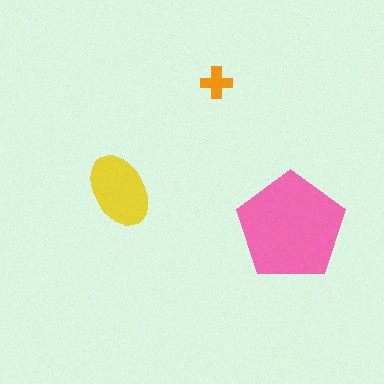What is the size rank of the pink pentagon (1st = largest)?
1st.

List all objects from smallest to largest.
The orange cross, the yellow ellipse, the pink pentagon.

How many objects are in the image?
There are 3 objects in the image.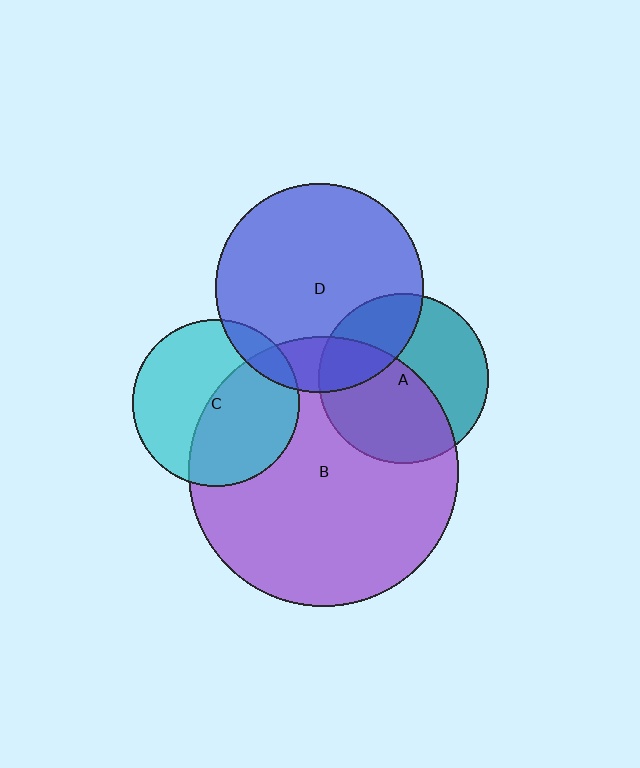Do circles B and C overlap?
Yes.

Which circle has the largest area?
Circle B (purple).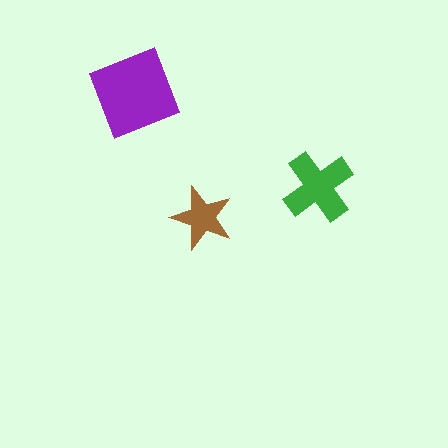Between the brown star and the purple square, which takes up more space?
The purple square.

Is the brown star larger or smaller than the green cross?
Smaller.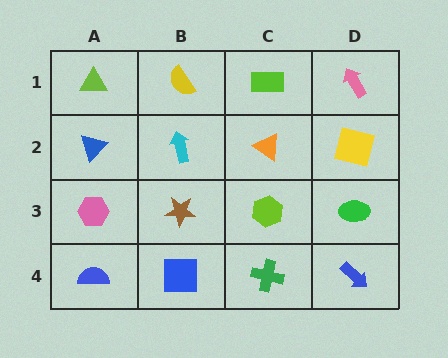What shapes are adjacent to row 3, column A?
A blue triangle (row 2, column A), a blue semicircle (row 4, column A), a brown star (row 3, column B).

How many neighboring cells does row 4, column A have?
2.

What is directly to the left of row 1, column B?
A lime triangle.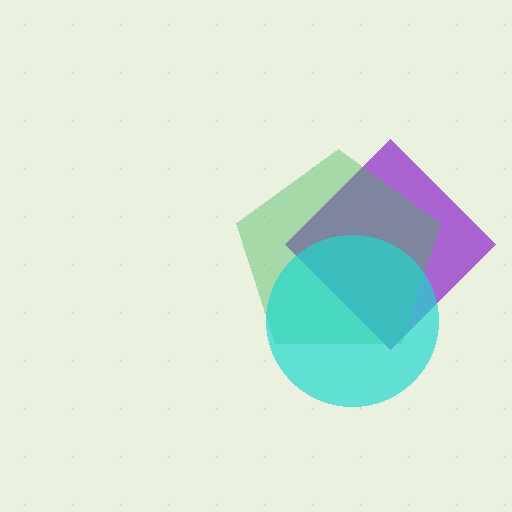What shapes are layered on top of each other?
The layered shapes are: a purple diamond, a green pentagon, a cyan circle.